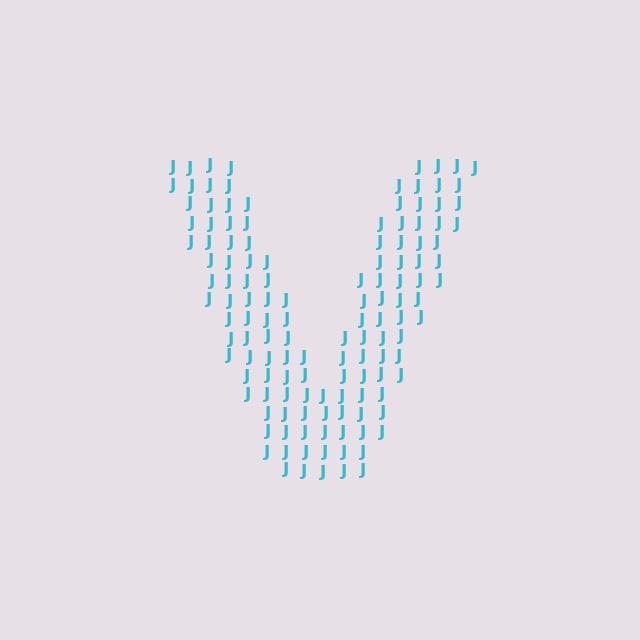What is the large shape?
The large shape is the letter V.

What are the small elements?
The small elements are letter J's.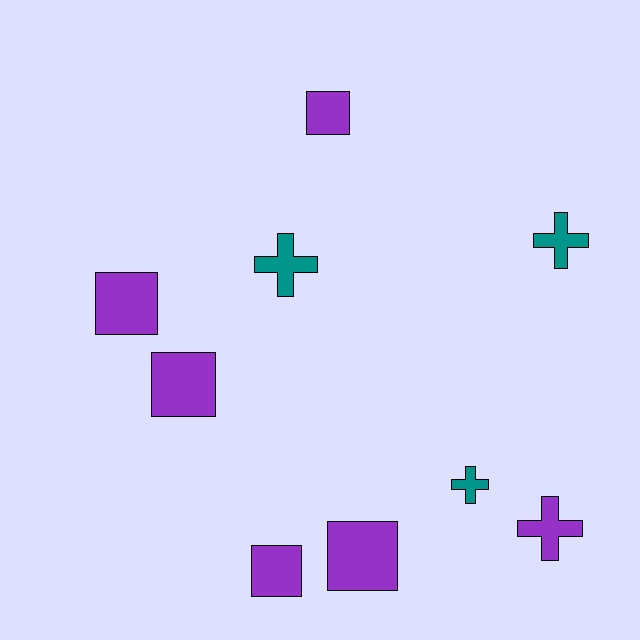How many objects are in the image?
There are 9 objects.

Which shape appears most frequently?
Square, with 5 objects.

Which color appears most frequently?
Purple, with 6 objects.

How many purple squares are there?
There are 5 purple squares.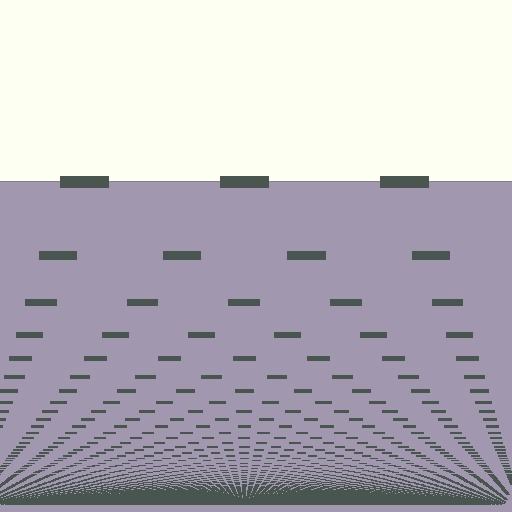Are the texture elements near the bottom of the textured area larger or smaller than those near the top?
Smaller. The gradient is inverted — elements near the bottom are smaller and denser.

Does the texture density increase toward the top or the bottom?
Density increases toward the bottom.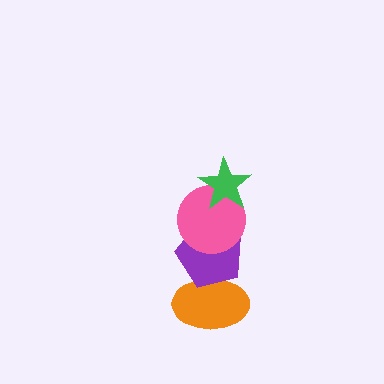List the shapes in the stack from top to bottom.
From top to bottom: the green star, the pink circle, the purple pentagon, the orange ellipse.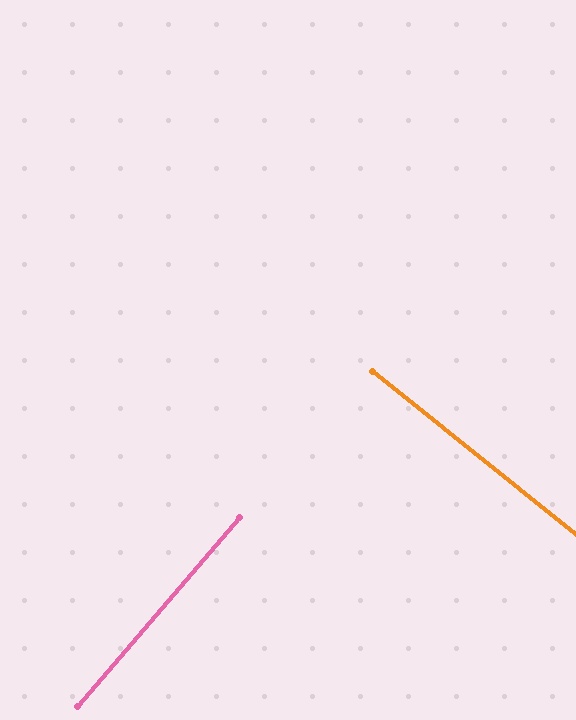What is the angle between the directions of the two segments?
Approximately 88 degrees.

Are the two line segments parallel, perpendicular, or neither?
Perpendicular — they meet at approximately 88°.